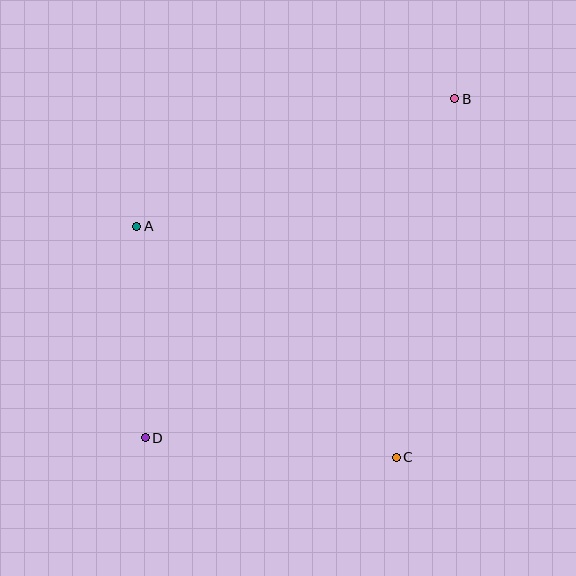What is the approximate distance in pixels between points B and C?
The distance between B and C is approximately 363 pixels.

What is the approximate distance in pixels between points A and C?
The distance between A and C is approximately 348 pixels.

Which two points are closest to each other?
Points A and D are closest to each other.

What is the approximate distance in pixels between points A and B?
The distance between A and B is approximately 343 pixels.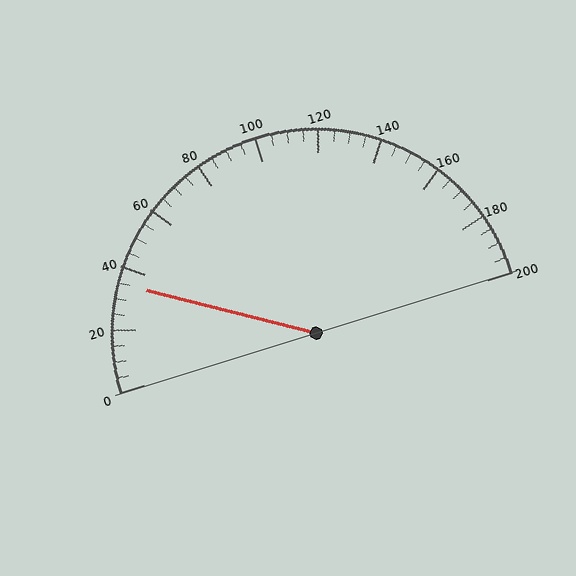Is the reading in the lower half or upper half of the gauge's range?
The reading is in the lower half of the range (0 to 200).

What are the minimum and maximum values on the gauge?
The gauge ranges from 0 to 200.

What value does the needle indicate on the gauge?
The needle indicates approximately 35.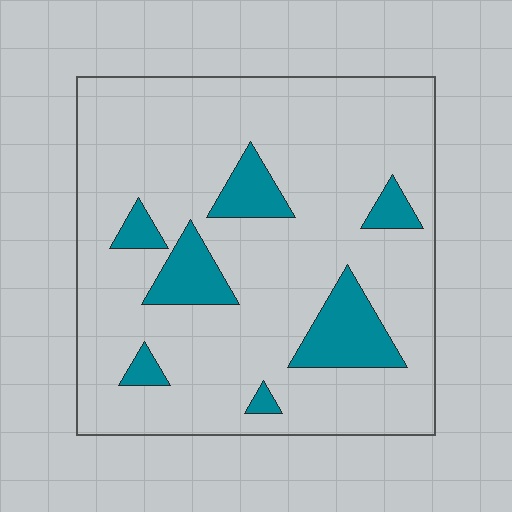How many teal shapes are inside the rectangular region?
7.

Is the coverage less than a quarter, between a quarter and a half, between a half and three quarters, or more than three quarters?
Less than a quarter.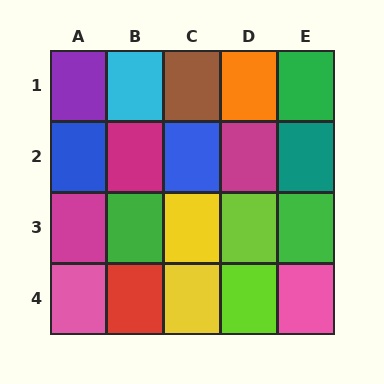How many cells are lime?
2 cells are lime.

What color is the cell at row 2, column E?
Teal.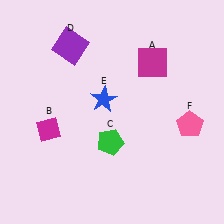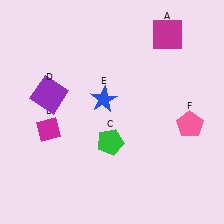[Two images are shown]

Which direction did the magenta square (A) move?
The magenta square (A) moved up.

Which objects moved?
The objects that moved are: the magenta square (A), the purple square (D).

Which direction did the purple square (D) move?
The purple square (D) moved down.